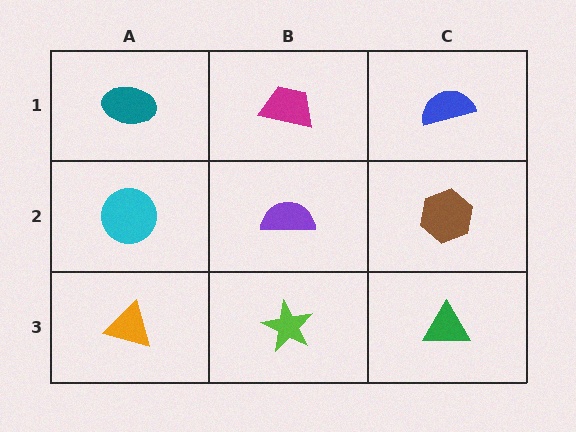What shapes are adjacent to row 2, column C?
A blue semicircle (row 1, column C), a green triangle (row 3, column C), a purple semicircle (row 2, column B).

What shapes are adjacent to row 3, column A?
A cyan circle (row 2, column A), a lime star (row 3, column B).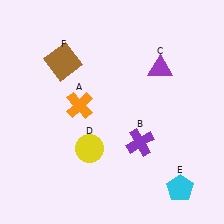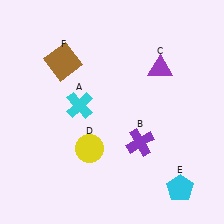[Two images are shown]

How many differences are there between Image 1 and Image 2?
There is 1 difference between the two images.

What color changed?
The cross (A) changed from orange in Image 1 to cyan in Image 2.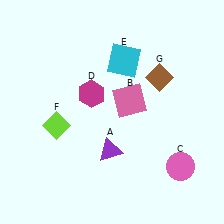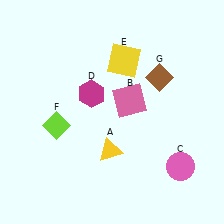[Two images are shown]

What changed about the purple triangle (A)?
In Image 1, A is purple. In Image 2, it changed to yellow.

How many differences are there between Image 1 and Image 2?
There are 2 differences between the two images.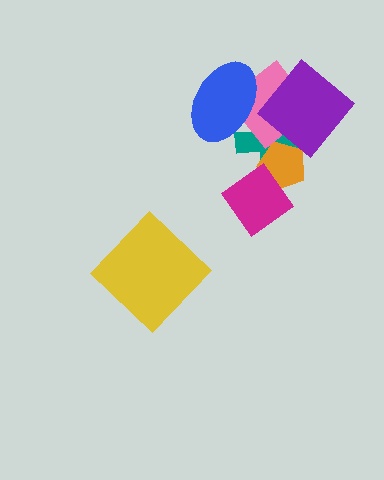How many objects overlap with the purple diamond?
2 objects overlap with the purple diamond.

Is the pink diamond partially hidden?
Yes, it is partially covered by another shape.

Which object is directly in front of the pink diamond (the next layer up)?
The blue ellipse is directly in front of the pink diamond.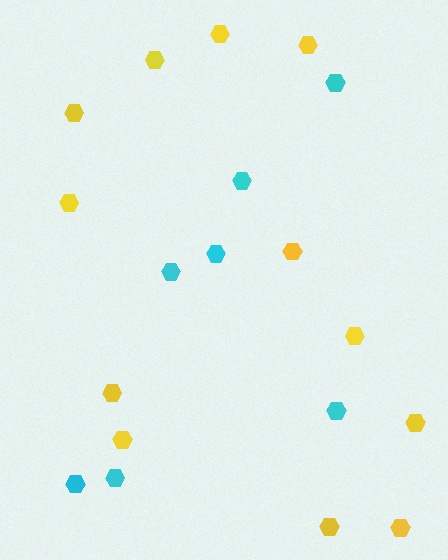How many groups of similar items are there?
There are 2 groups: one group of cyan hexagons (7) and one group of yellow hexagons (12).